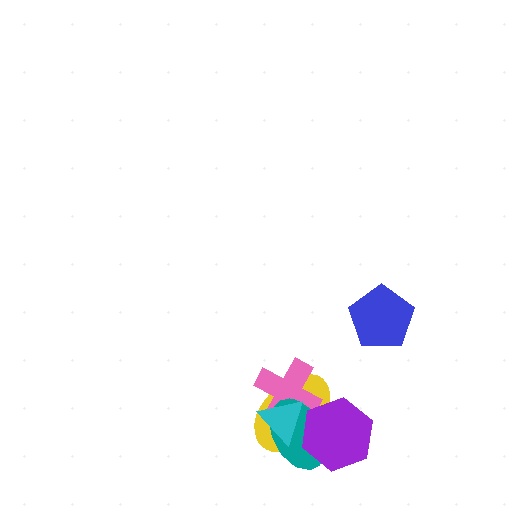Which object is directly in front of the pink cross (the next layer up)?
The teal ellipse is directly in front of the pink cross.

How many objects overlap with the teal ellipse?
4 objects overlap with the teal ellipse.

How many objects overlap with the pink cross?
3 objects overlap with the pink cross.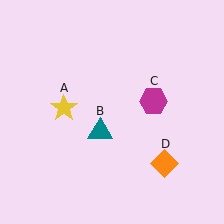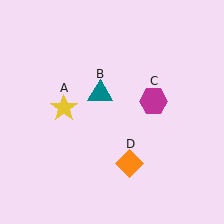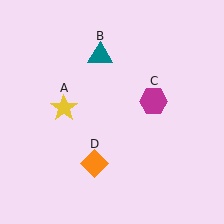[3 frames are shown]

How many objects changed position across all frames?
2 objects changed position: teal triangle (object B), orange diamond (object D).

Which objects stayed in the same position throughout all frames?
Yellow star (object A) and magenta hexagon (object C) remained stationary.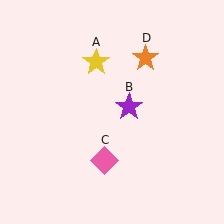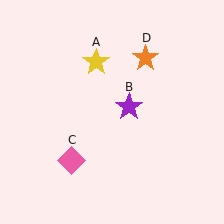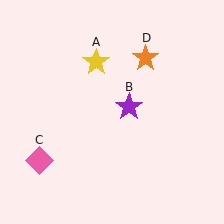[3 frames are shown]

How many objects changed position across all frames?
1 object changed position: pink diamond (object C).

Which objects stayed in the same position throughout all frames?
Yellow star (object A) and purple star (object B) and orange star (object D) remained stationary.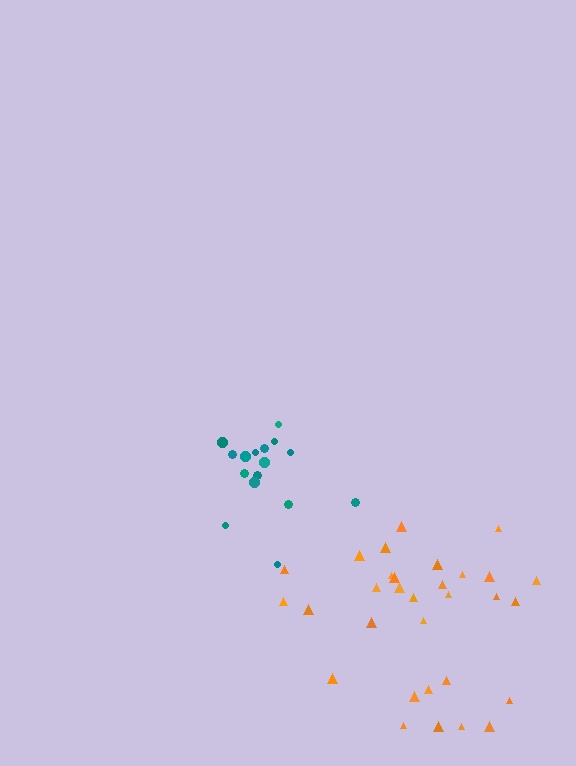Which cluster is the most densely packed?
Teal.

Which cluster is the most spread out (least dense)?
Orange.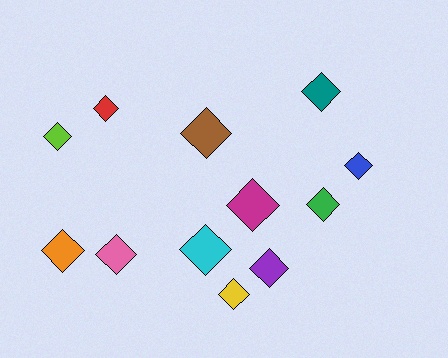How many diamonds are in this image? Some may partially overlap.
There are 12 diamonds.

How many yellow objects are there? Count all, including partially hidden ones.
There is 1 yellow object.